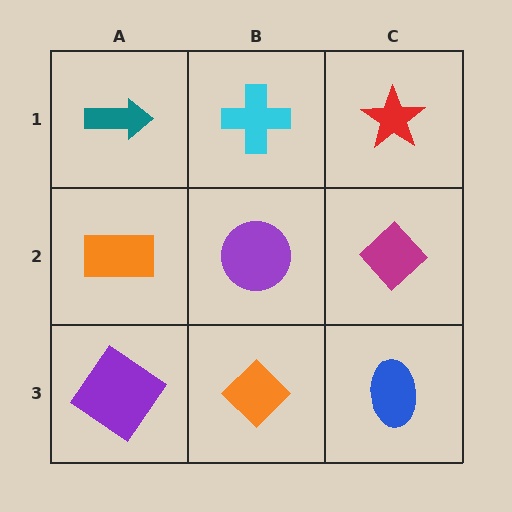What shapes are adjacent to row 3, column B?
A purple circle (row 2, column B), a purple diamond (row 3, column A), a blue ellipse (row 3, column C).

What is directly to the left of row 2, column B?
An orange rectangle.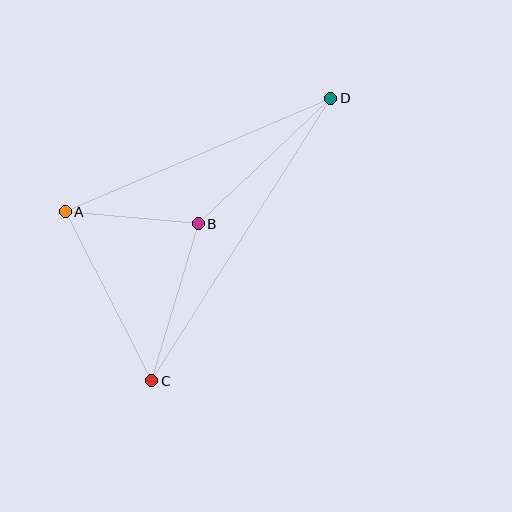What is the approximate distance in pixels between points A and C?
The distance between A and C is approximately 190 pixels.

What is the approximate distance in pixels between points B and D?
The distance between B and D is approximately 182 pixels.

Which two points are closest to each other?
Points A and B are closest to each other.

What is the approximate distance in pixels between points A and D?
The distance between A and D is approximately 289 pixels.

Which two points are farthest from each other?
Points C and D are farthest from each other.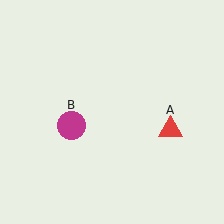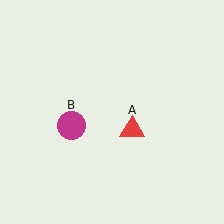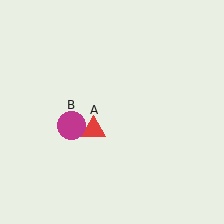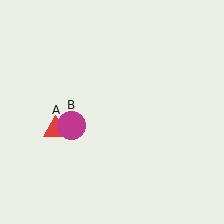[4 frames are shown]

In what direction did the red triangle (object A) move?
The red triangle (object A) moved left.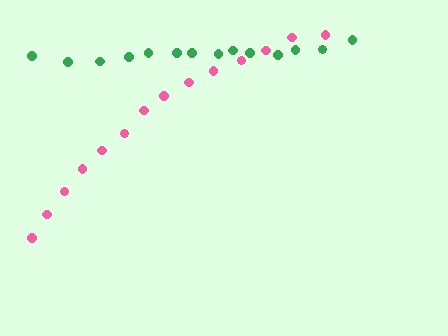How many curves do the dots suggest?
There are 2 distinct paths.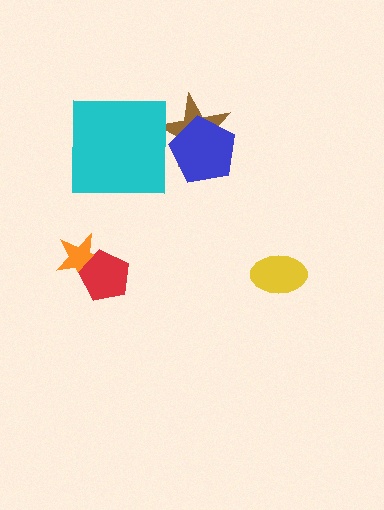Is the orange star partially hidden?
Yes, it is partially covered by another shape.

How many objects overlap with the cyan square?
0 objects overlap with the cyan square.